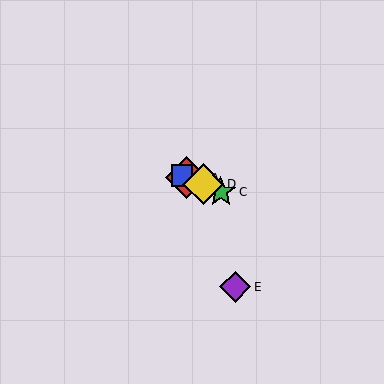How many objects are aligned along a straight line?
4 objects (A, B, C, D) are aligned along a straight line.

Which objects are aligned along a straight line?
Objects A, B, C, D are aligned along a straight line.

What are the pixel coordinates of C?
Object C is at (221, 192).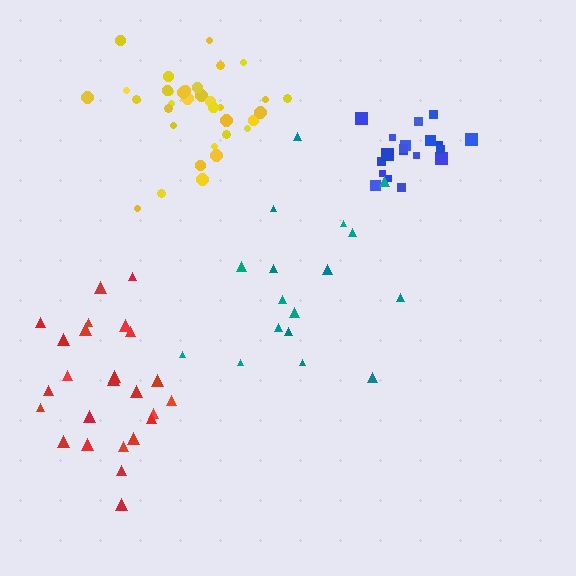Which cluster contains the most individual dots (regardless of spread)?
Yellow (34).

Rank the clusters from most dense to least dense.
blue, yellow, red, teal.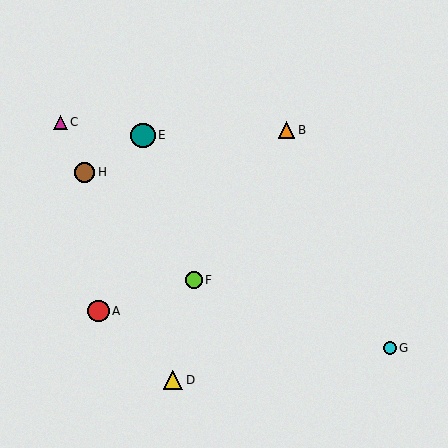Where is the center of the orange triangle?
The center of the orange triangle is at (287, 130).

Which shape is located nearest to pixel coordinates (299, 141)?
The orange triangle (labeled B) at (287, 130) is nearest to that location.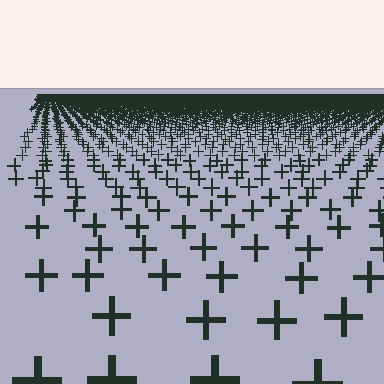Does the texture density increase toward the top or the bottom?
Density increases toward the top.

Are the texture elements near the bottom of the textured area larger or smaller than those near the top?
Larger. Near the bottom, elements are closer to the viewer and appear at a bigger on-screen size.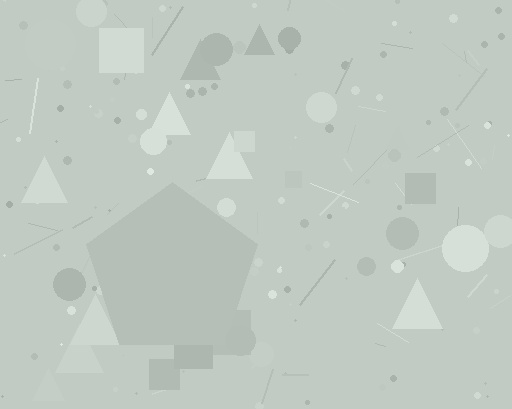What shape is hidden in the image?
A pentagon is hidden in the image.